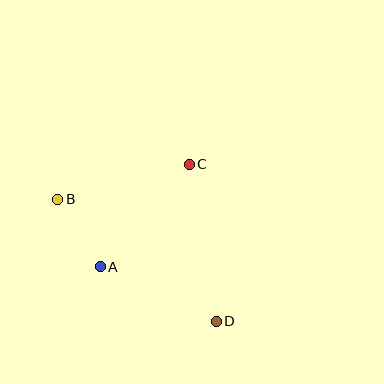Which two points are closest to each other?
Points A and B are closest to each other.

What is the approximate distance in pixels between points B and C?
The distance between B and C is approximately 136 pixels.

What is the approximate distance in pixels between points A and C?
The distance between A and C is approximately 136 pixels.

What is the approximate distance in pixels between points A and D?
The distance between A and D is approximately 128 pixels.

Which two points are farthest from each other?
Points B and D are farthest from each other.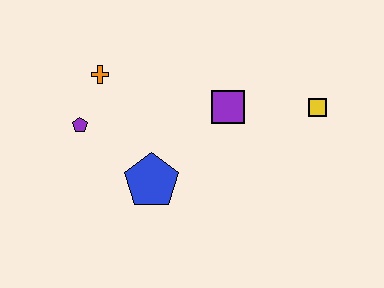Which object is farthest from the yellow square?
The purple pentagon is farthest from the yellow square.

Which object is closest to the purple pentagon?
The orange cross is closest to the purple pentagon.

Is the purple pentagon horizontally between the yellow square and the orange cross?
No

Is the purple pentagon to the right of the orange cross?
No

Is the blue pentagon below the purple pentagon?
Yes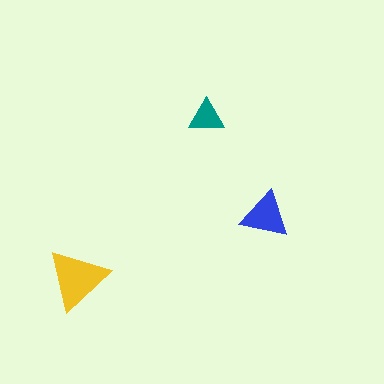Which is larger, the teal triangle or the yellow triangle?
The yellow one.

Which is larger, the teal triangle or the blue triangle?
The blue one.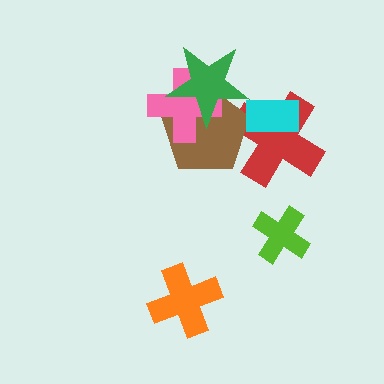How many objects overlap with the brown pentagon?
3 objects overlap with the brown pentagon.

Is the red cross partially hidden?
Yes, it is partially covered by another shape.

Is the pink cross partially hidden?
Yes, it is partially covered by another shape.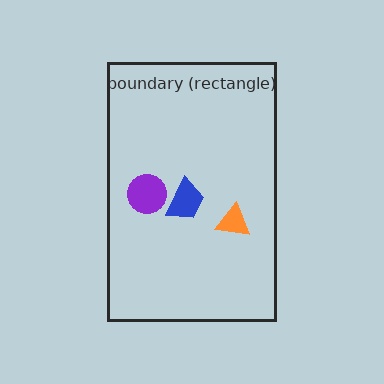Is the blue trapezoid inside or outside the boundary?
Inside.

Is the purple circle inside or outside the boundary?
Inside.